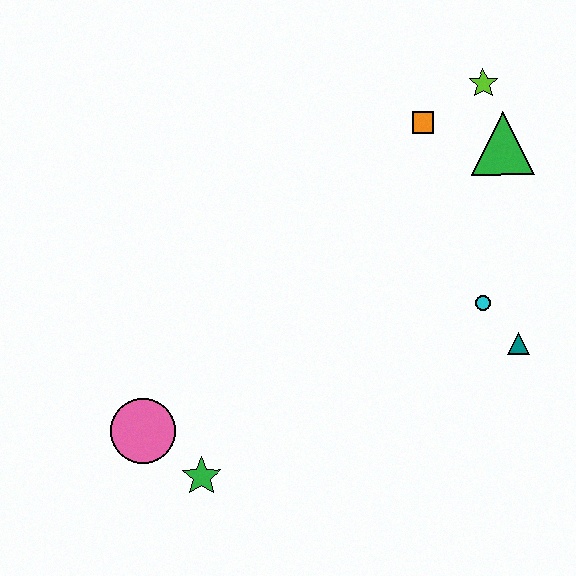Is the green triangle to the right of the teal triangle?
No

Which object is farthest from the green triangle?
The pink circle is farthest from the green triangle.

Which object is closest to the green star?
The pink circle is closest to the green star.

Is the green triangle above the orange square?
No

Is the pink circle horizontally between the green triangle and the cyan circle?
No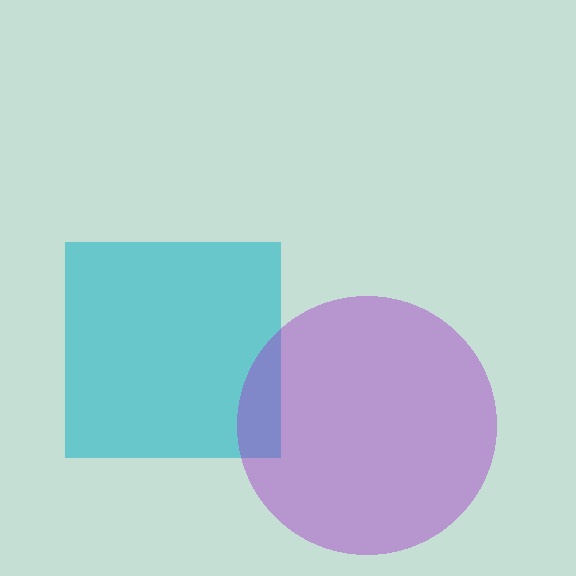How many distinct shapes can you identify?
There are 2 distinct shapes: a cyan square, a purple circle.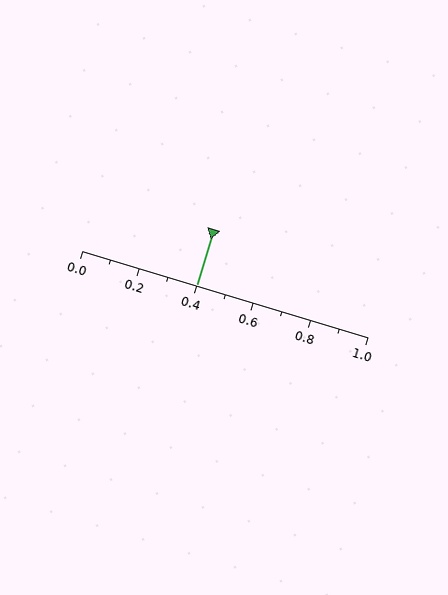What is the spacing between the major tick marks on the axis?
The major ticks are spaced 0.2 apart.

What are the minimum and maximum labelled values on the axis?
The axis runs from 0.0 to 1.0.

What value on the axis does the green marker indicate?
The marker indicates approximately 0.4.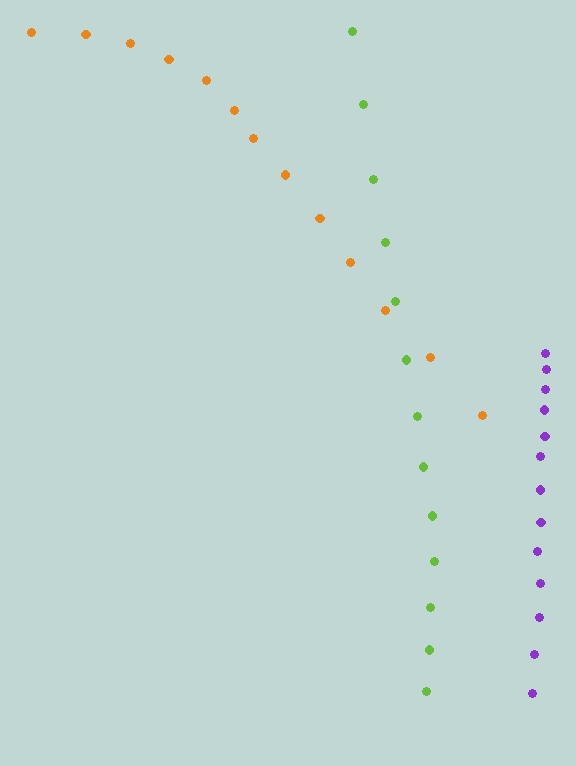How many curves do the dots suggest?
There are 3 distinct paths.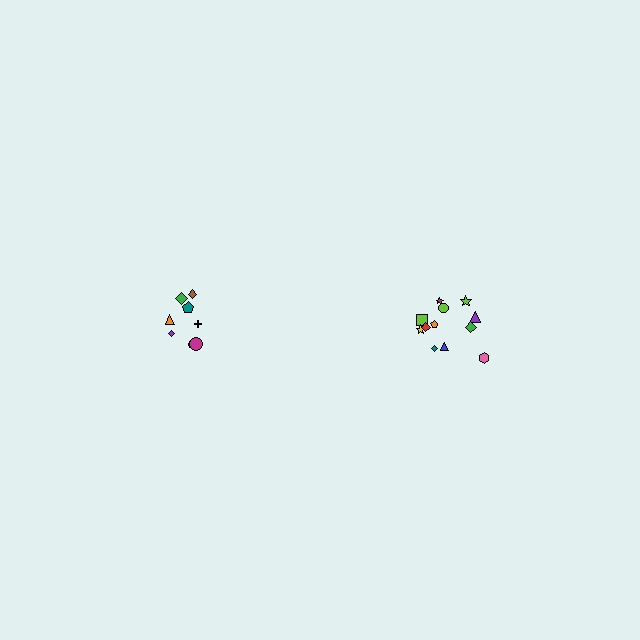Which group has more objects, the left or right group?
The right group.